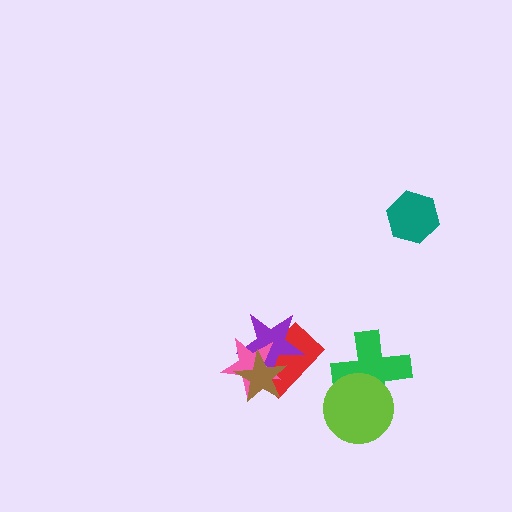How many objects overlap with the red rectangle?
3 objects overlap with the red rectangle.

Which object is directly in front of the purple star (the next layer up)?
The pink star is directly in front of the purple star.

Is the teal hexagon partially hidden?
No, no other shape covers it.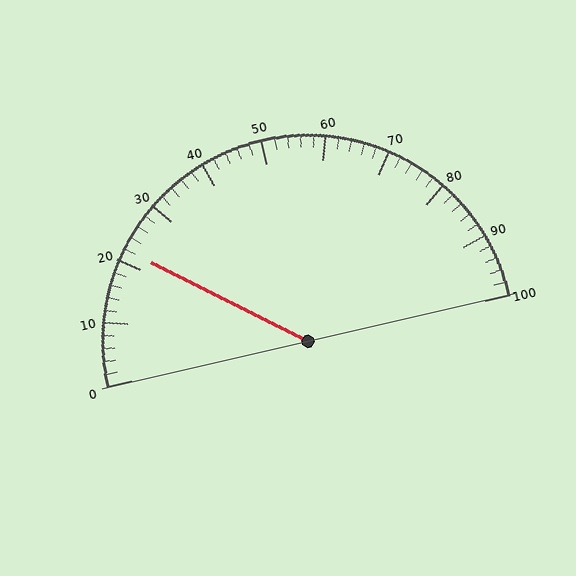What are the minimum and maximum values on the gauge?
The gauge ranges from 0 to 100.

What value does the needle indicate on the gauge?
The needle indicates approximately 22.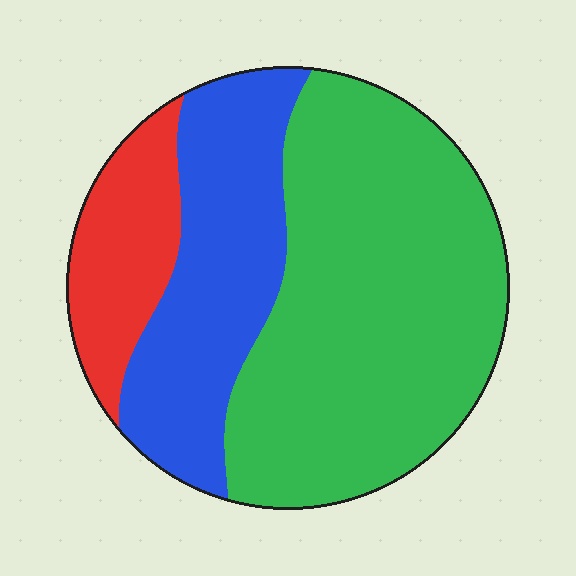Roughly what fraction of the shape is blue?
Blue covers about 30% of the shape.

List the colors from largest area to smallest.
From largest to smallest: green, blue, red.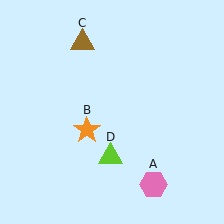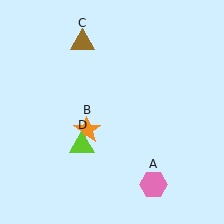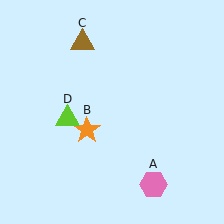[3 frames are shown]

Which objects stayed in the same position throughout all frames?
Pink hexagon (object A) and orange star (object B) and brown triangle (object C) remained stationary.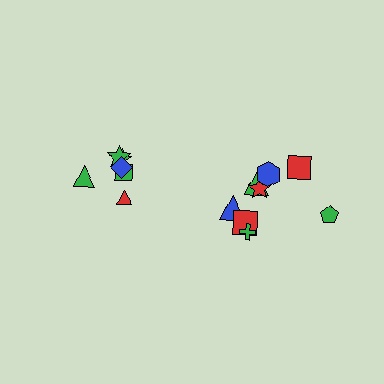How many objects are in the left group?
There are 6 objects.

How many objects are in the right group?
There are 8 objects.